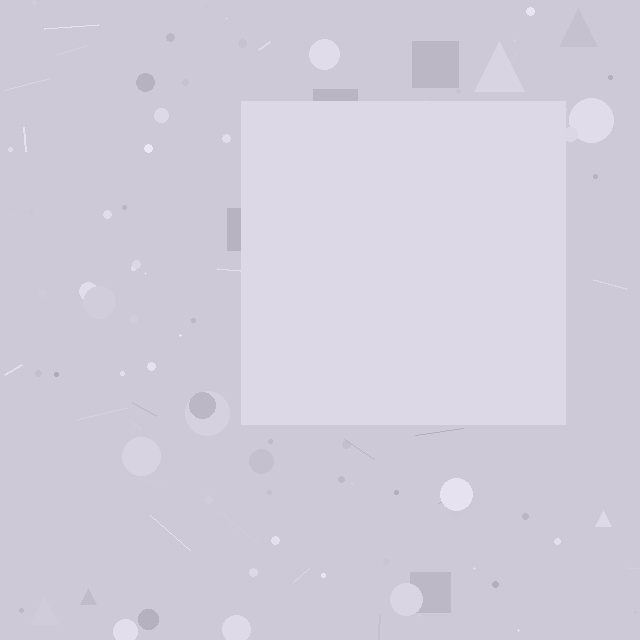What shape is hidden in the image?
A square is hidden in the image.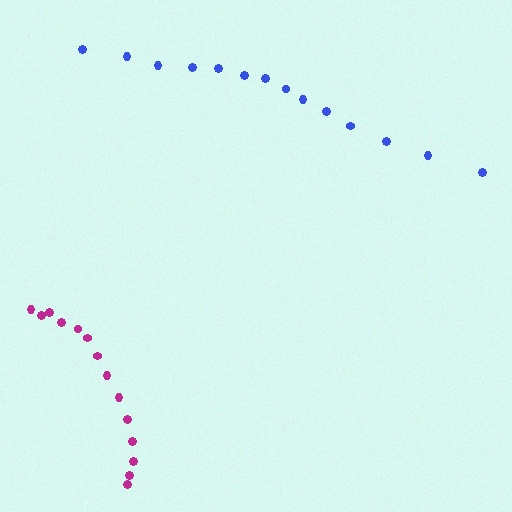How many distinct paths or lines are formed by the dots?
There are 2 distinct paths.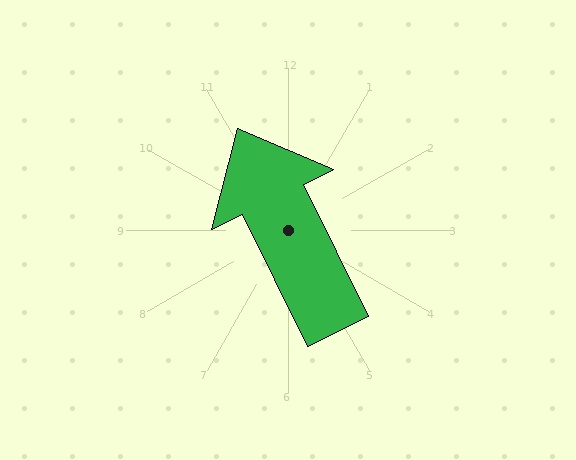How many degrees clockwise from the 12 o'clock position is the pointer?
Approximately 334 degrees.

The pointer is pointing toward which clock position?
Roughly 11 o'clock.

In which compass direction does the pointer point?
Northwest.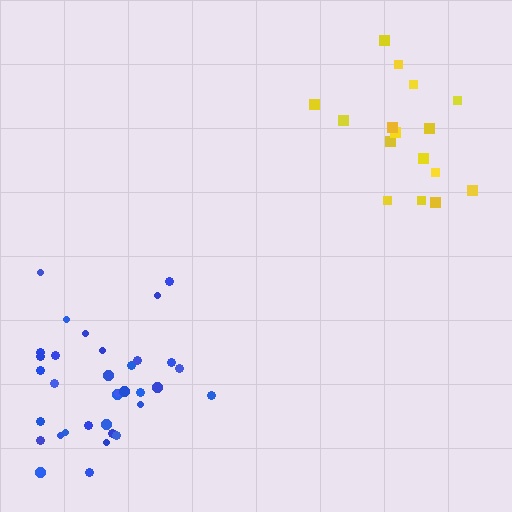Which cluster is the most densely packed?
Blue.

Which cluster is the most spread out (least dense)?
Yellow.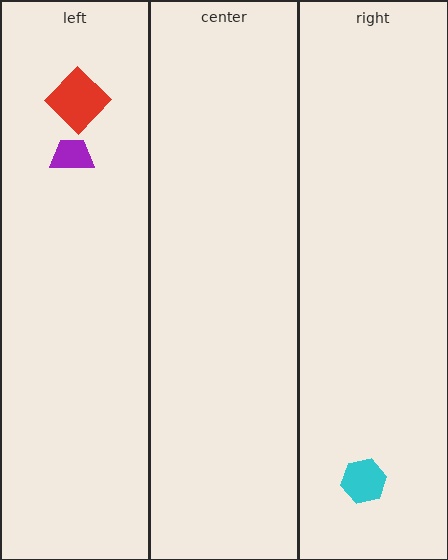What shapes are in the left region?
The purple trapezoid, the red diamond.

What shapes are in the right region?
The cyan hexagon.